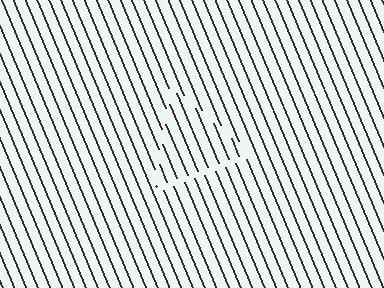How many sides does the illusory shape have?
3 sides — the line-ends trace a triangle.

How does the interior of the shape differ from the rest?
The interior of the shape contains the same grating, shifted by half a period — the contour is defined by the phase discontinuity where line-ends from the inner and outer gratings abut.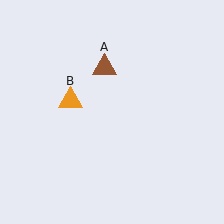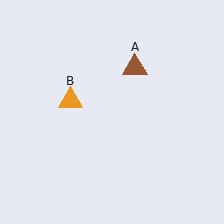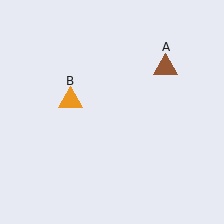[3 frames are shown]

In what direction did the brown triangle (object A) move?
The brown triangle (object A) moved right.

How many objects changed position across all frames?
1 object changed position: brown triangle (object A).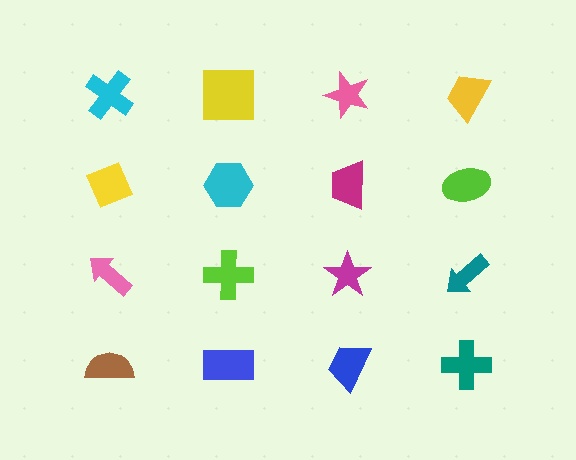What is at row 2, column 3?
A magenta trapezoid.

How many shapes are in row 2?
4 shapes.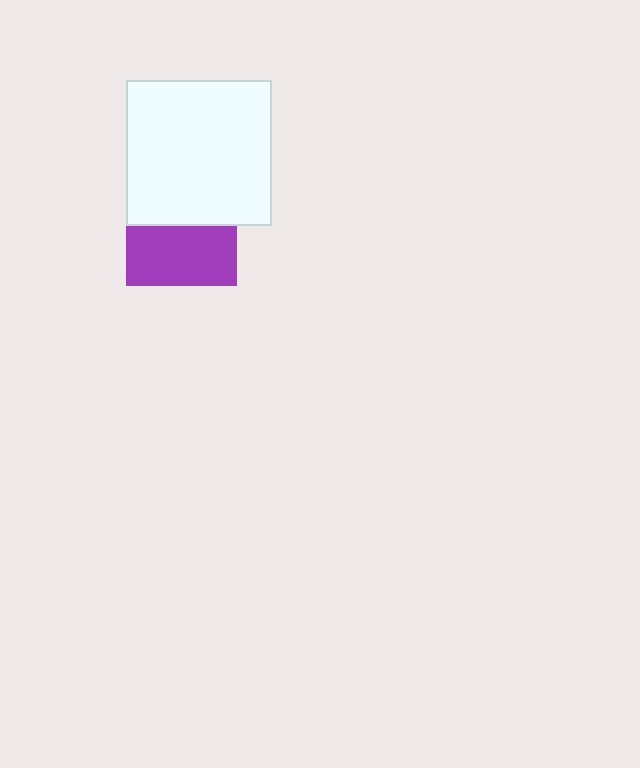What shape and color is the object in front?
The object in front is a white square.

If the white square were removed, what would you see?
You would see the complete purple square.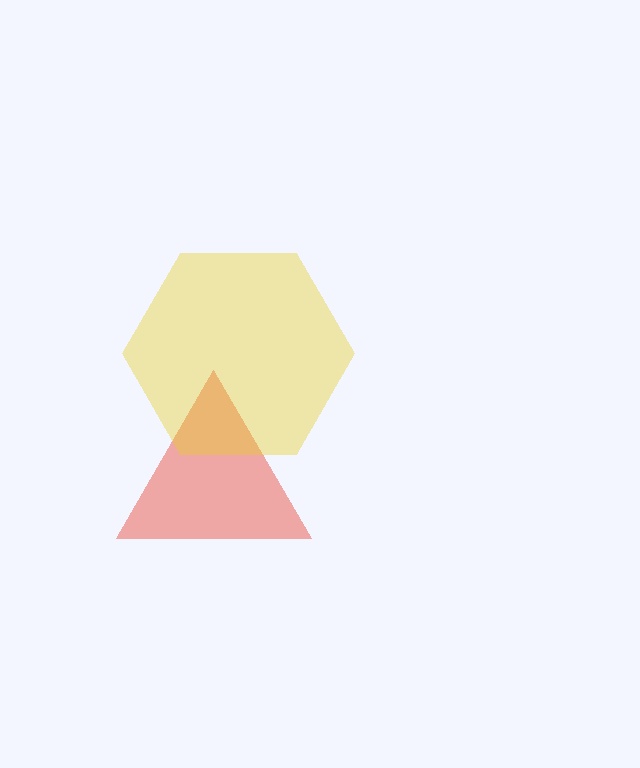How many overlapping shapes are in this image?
There are 2 overlapping shapes in the image.